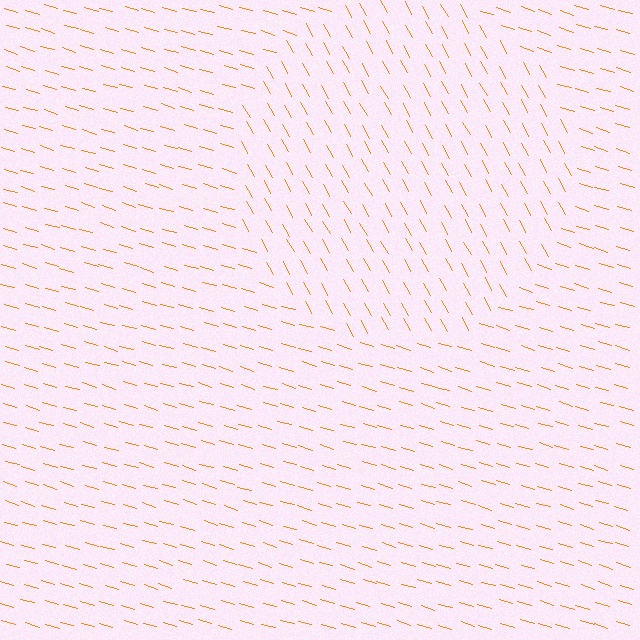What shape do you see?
I see a circle.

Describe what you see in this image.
The image is filled with small orange line segments. A circle region in the image has lines oriented differently from the surrounding lines, creating a visible texture boundary.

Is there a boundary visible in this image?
Yes, there is a texture boundary formed by a change in line orientation.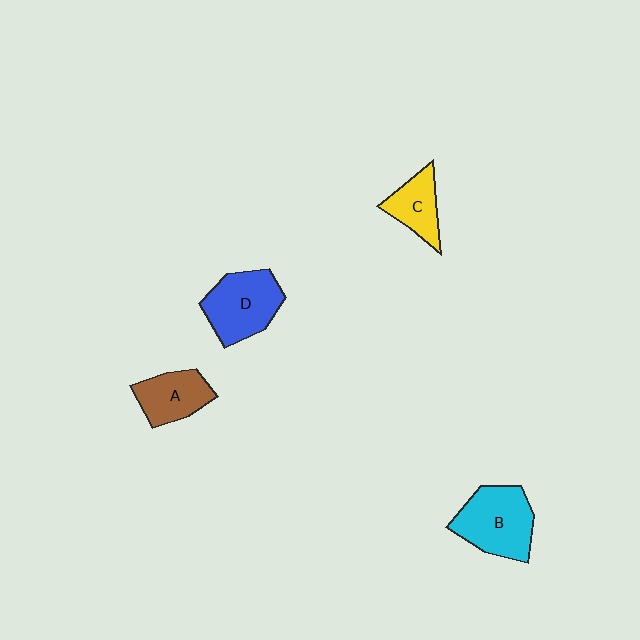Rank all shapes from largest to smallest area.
From largest to smallest: B (cyan), D (blue), A (brown), C (yellow).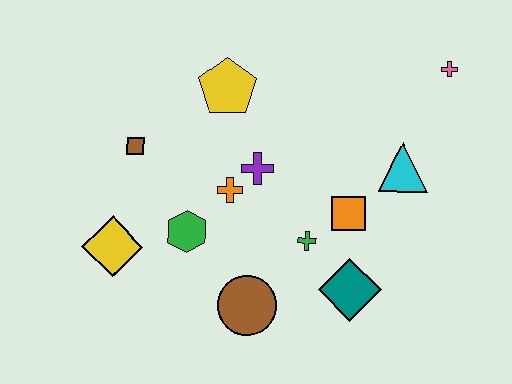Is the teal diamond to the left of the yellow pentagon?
No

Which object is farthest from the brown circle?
The pink cross is farthest from the brown circle.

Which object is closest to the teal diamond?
The green cross is closest to the teal diamond.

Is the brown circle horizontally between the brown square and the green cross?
Yes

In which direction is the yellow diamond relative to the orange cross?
The yellow diamond is to the left of the orange cross.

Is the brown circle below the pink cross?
Yes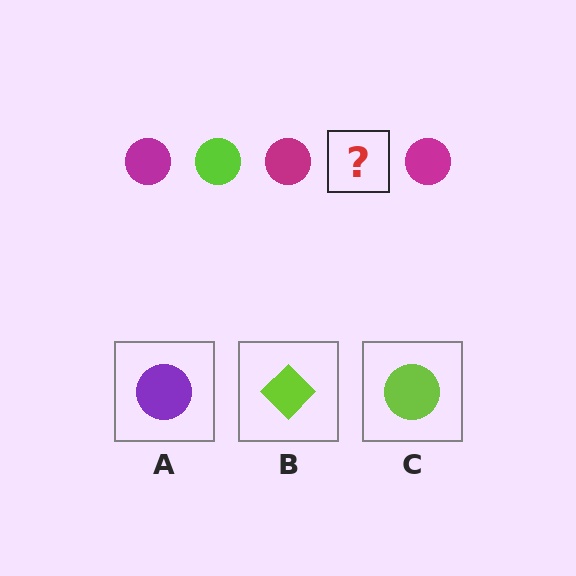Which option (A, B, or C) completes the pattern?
C.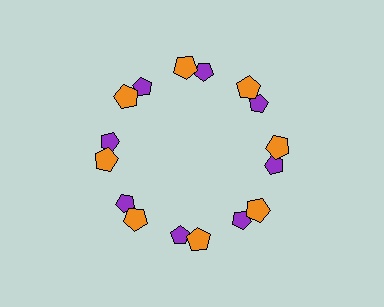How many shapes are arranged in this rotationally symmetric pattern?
There are 16 shapes, arranged in 8 groups of 2.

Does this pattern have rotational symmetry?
Yes, this pattern has 8-fold rotational symmetry. It looks the same after rotating 45 degrees around the center.